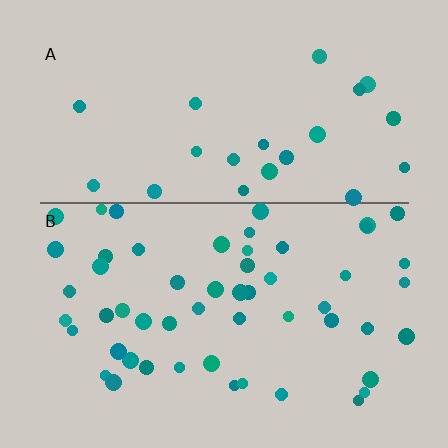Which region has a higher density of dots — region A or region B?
B (the bottom).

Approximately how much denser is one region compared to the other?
Approximately 2.4× — region B over region A.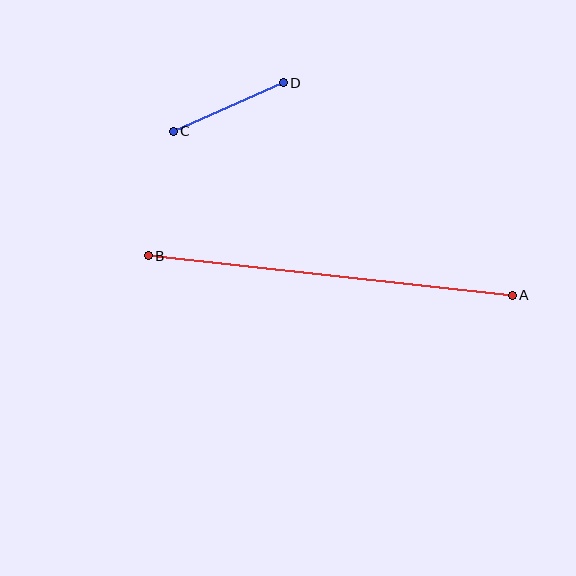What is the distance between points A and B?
The distance is approximately 366 pixels.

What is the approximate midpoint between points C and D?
The midpoint is at approximately (228, 107) pixels.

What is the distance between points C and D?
The distance is approximately 120 pixels.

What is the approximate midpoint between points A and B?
The midpoint is at approximately (330, 276) pixels.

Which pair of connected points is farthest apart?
Points A and B are farthest apart.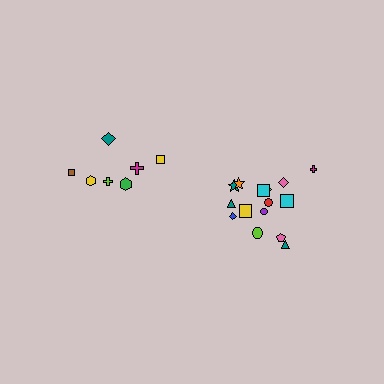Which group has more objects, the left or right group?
The right group.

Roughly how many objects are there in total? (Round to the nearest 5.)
Roughly 20 objects in total.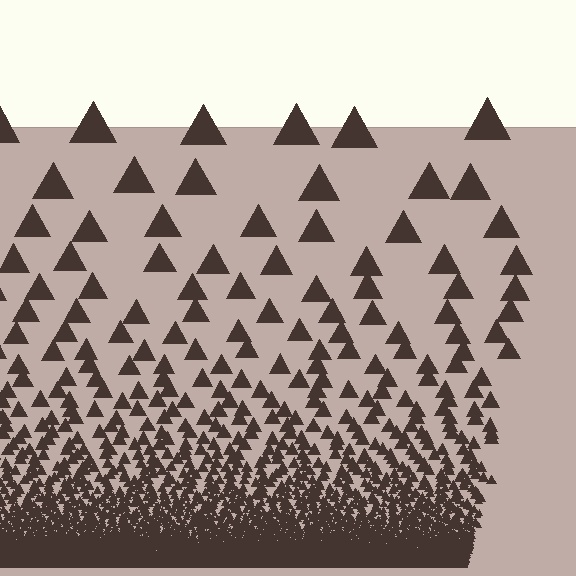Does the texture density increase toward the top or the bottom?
Density increases toward the bottom.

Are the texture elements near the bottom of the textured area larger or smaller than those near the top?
Smaller. The gradient is inverted — elements near the bottom are smaller and denser.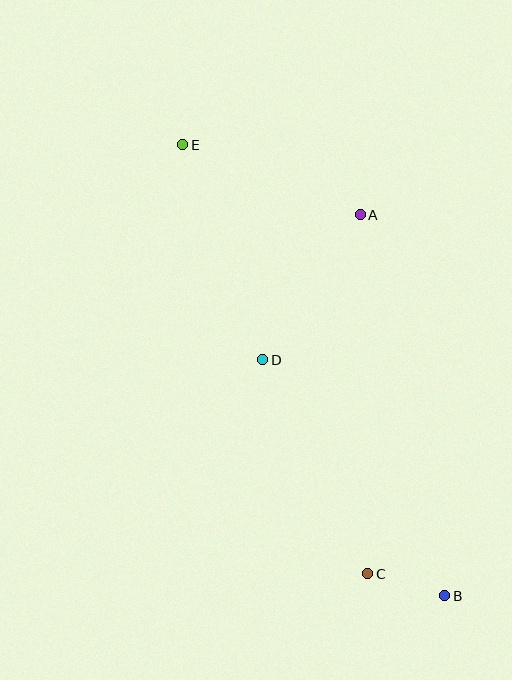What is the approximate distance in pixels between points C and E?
The distance between C and E is approximately 467 pixels.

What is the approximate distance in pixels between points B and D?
The distance between B and D is approximately 298 pixels.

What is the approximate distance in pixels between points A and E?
The distance between A and E is approximately 191 pixels.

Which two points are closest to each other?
Points B and C are closest to each other.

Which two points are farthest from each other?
Points B and E are farthest from each other.